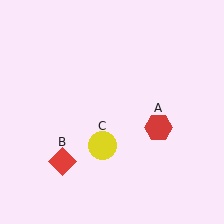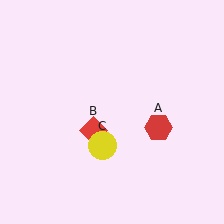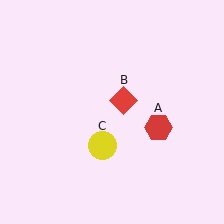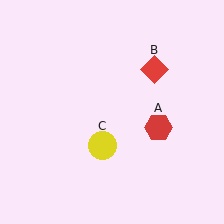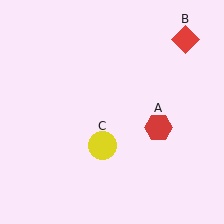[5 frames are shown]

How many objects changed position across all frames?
1 object changed position: red diamond (object B).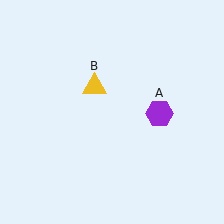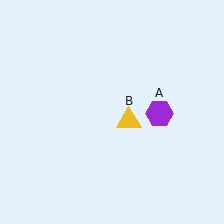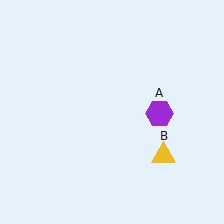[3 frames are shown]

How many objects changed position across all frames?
1 object changed position: yellow triangle (object B).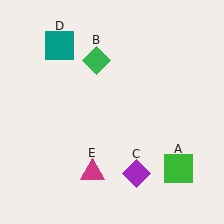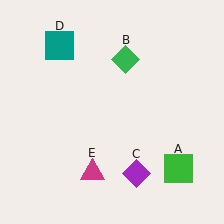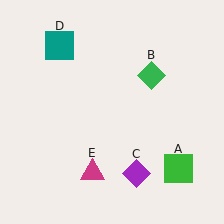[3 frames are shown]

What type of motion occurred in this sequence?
The green diamond (object B) rotated clockwise around the center of the scene.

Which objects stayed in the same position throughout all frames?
Green square (object A) and purple diamond (object C) and teal square (object D) and magenta triangle (object E) remained stationary.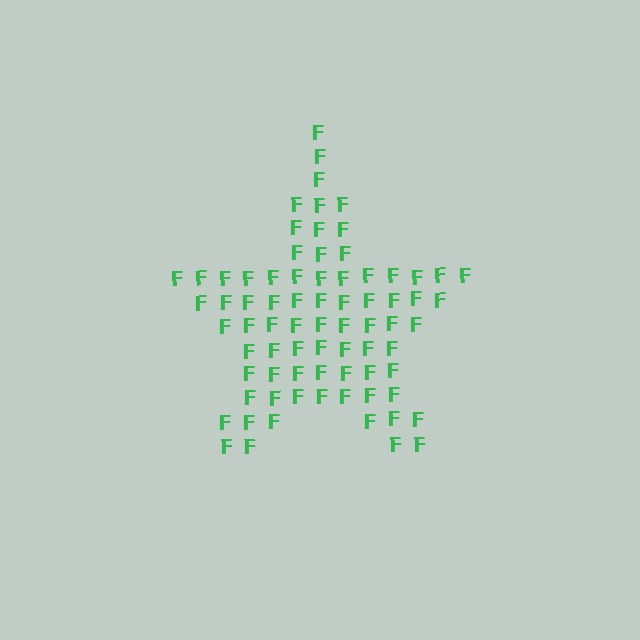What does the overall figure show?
The overall figure shows a star.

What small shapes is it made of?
It is made of small letter F's.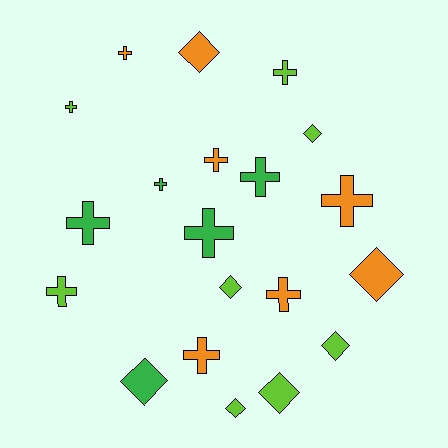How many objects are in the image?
There are 20 objects.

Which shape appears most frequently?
Cross, with 12 objects.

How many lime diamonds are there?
There are 5 lime diamonds.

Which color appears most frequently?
Lime, with 8 objects.